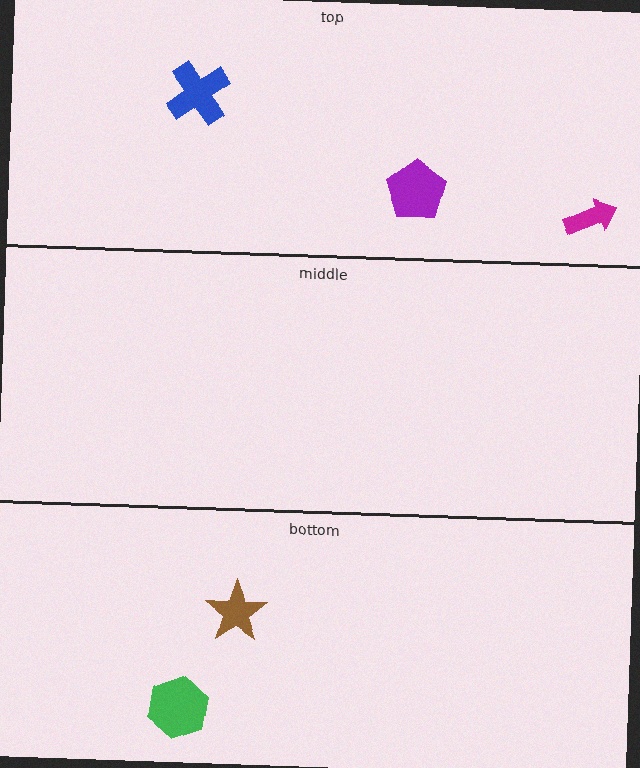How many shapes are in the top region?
3.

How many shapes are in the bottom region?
2.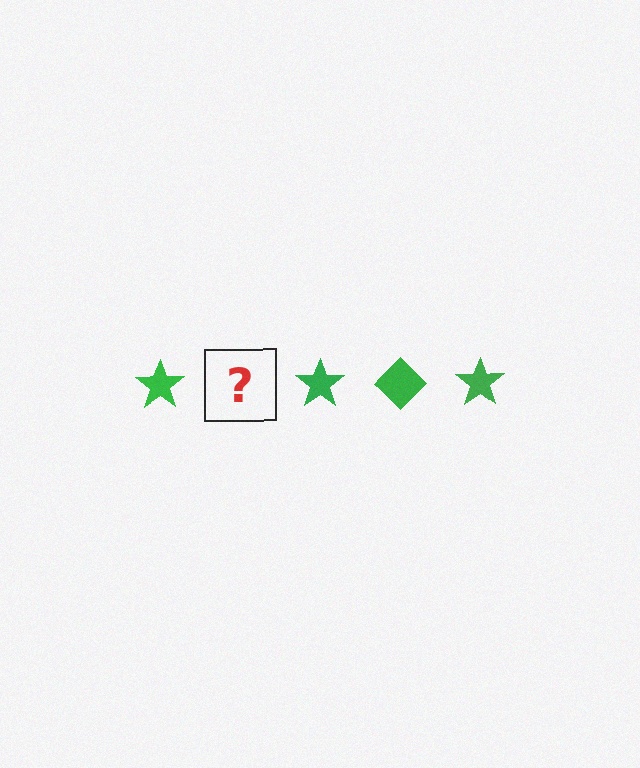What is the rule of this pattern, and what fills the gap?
The rule is that the pattern cycles through star, diamond shapes in green. The gap should be filled with a green diamond.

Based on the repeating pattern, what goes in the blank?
The blank should be a green diamond.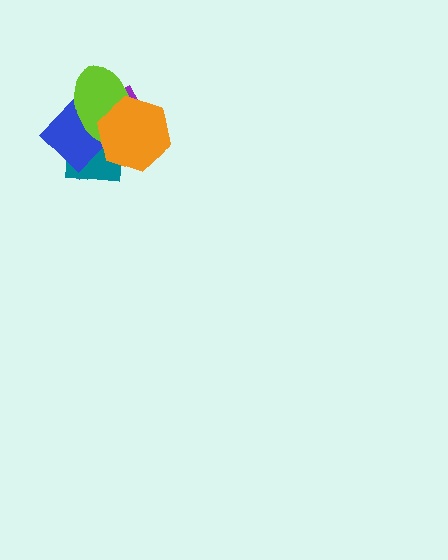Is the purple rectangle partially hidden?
Yes, it is partially covered by another shape.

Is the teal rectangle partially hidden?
Yes, it is partially covered by another shape.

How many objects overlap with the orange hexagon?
4 objects overlap with the orange hexagon.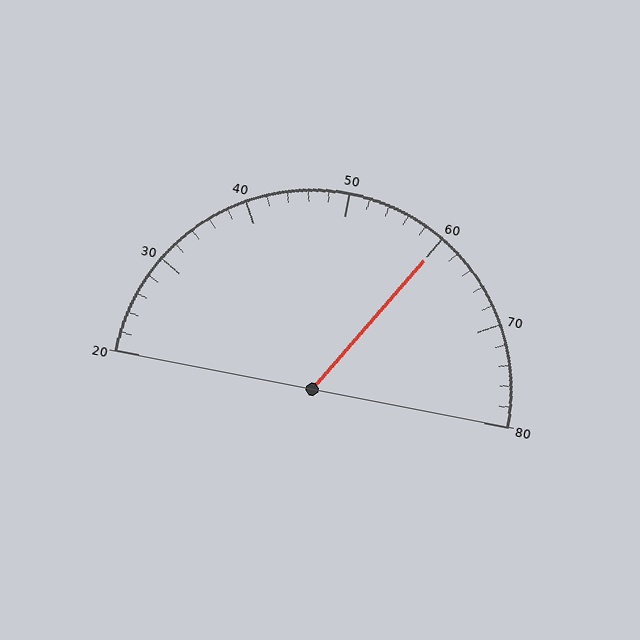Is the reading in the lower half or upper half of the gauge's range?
The reading is in the upper half of the range (20 to 80).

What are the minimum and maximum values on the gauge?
The gauge ranges from 20 to 80.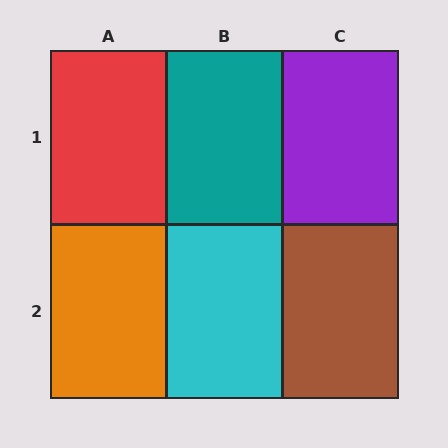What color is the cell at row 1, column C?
Purple.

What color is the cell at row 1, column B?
Teal.